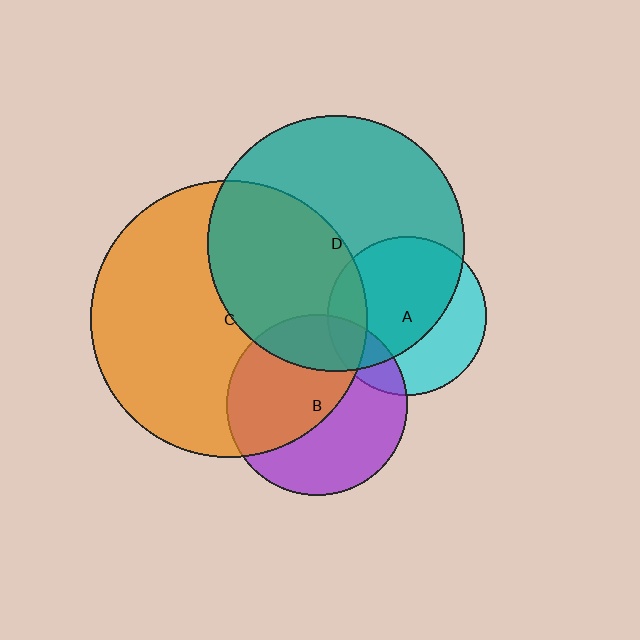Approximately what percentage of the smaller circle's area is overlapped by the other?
Approximately 20%.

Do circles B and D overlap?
Yes.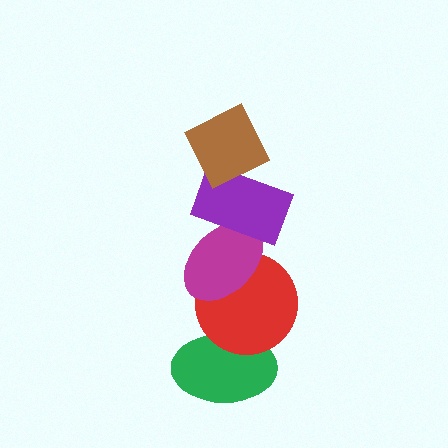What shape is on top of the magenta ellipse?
The purple rectangle is on top of the magenta ellipse.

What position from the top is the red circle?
The red circle is 4th from the top.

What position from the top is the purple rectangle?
The purple rectangle is 2nd from the top.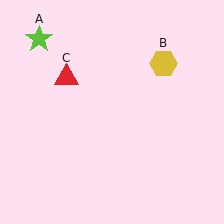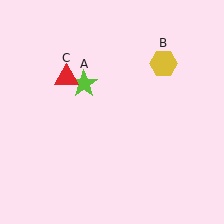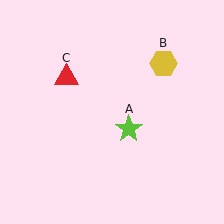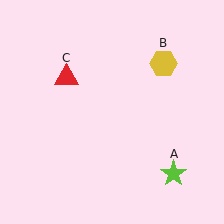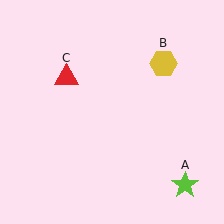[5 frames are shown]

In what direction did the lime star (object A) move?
The lime star (object A) moved down and to the right.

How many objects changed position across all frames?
1 object changed position: lime star (object A).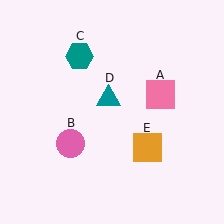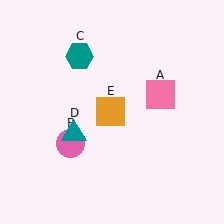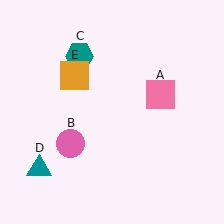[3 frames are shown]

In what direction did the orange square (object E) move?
The orange square (object E) moved up and to the left.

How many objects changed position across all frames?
2 objects changed position: teal triangle (object D), orange square (object E).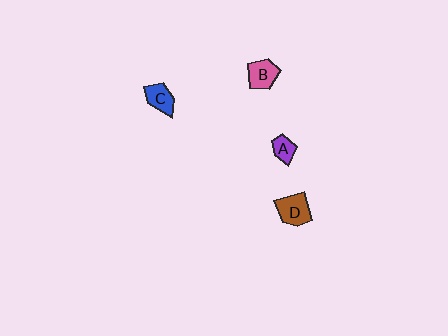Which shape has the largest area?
Shape D (brown).